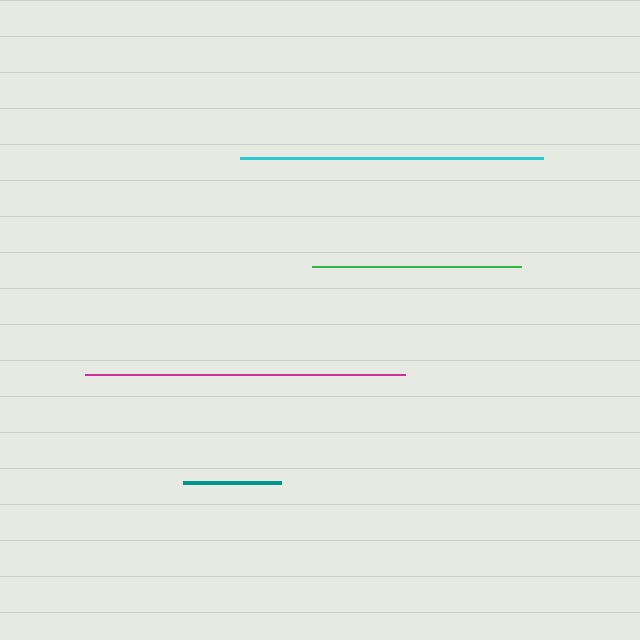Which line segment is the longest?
The magenta line is the longest at approximately 320 pixels.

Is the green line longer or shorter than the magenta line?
The magenta line is longer than the green line.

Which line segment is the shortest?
The teal line is the shortest at approximately 99 pixels.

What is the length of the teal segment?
The teal segment is approximately 99 pixels long.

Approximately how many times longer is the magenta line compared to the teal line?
The magenta line is approximately 3.2 times the length of the teal line.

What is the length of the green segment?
The green segment is approximately 209 pixels long.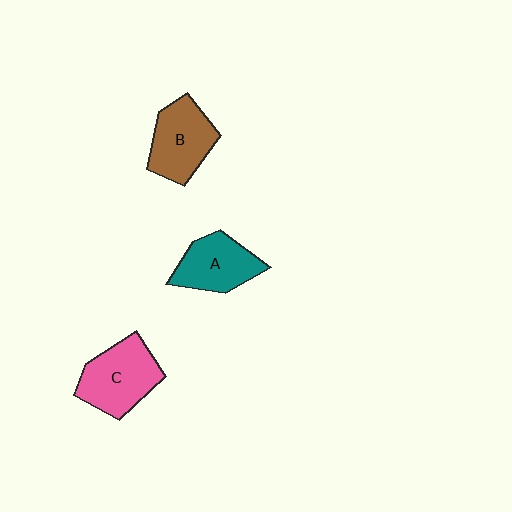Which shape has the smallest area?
Shape A (teal).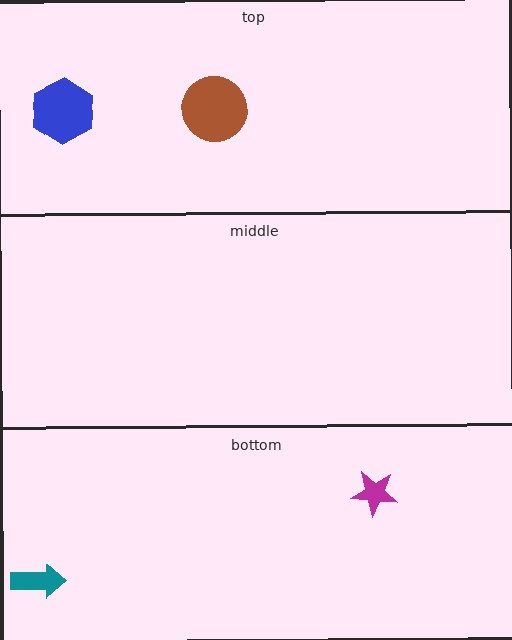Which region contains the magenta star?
The bottom region.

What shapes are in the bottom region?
The magenta star, the teal arrow.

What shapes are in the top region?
The blue hexagon, the brown circle.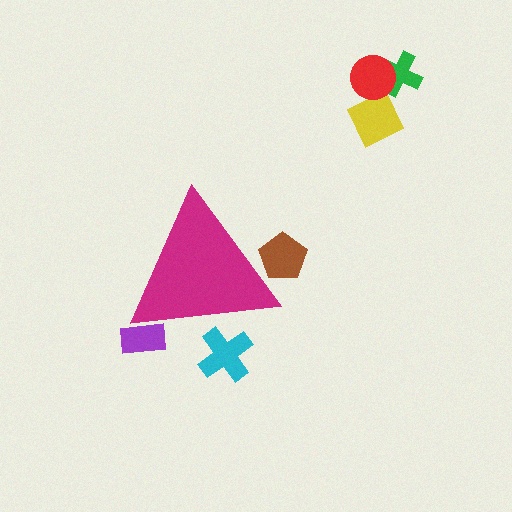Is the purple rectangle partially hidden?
Yes, the purple rectangle is partially hidden behind the magenta triangle.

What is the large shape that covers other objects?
A magenta triangle.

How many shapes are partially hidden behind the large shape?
3 shapes are partially hidden.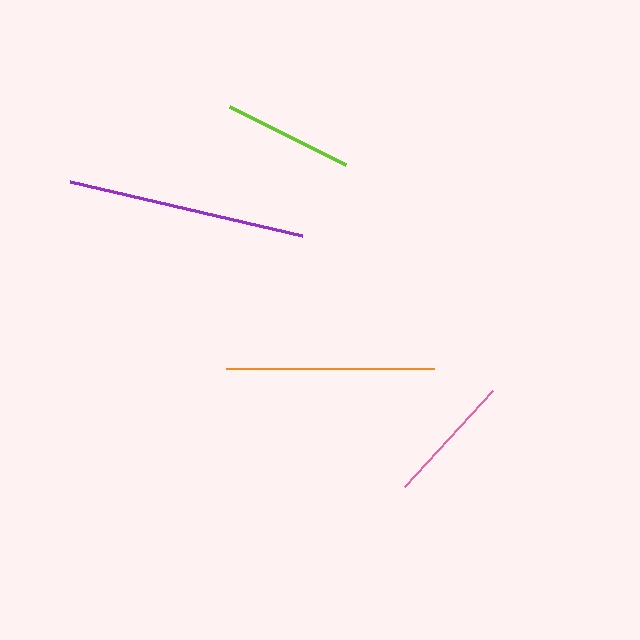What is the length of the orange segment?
The orange segment is approximately 208 pixels long.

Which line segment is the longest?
The purple line is the longest at approximately 238 pixels.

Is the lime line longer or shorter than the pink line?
The pink line is longer than the lime line.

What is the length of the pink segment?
The pink segment is approximately 130 pixels long.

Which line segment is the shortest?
The lime line is the shortest at approximately 129 pixels.